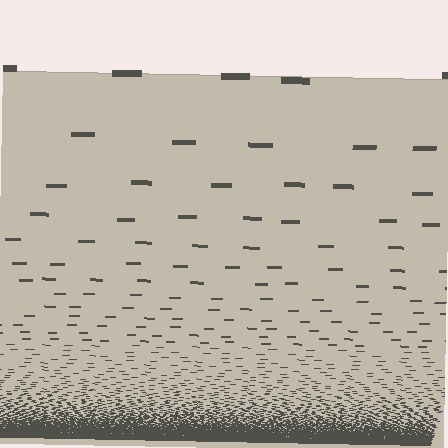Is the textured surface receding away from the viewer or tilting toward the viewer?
The surface appears to tilt toward the viewer. Texture elements get larger and sparser toward the top.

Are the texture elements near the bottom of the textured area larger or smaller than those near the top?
Smaller. The gradient is inverted — elements near the bottom are smaller and denser.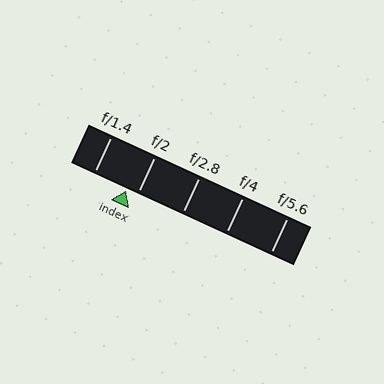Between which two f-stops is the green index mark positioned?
The index mark is between f/1.4 and f/2.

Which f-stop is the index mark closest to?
The index mark is closest to f/2.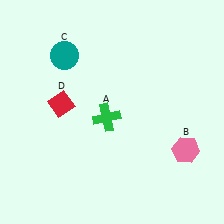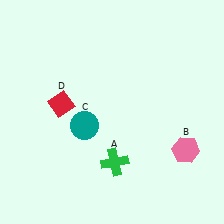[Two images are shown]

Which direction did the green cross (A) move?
The green cross (A) moved down.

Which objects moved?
The objects that moved are: the green cross (A), the teal circle (C).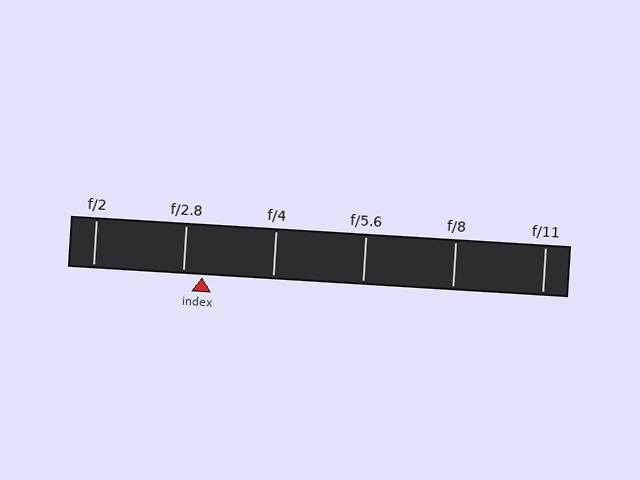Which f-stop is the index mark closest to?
The index mark is closest to f/2.8.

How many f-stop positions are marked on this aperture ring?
There are 6 f-stop positions marked.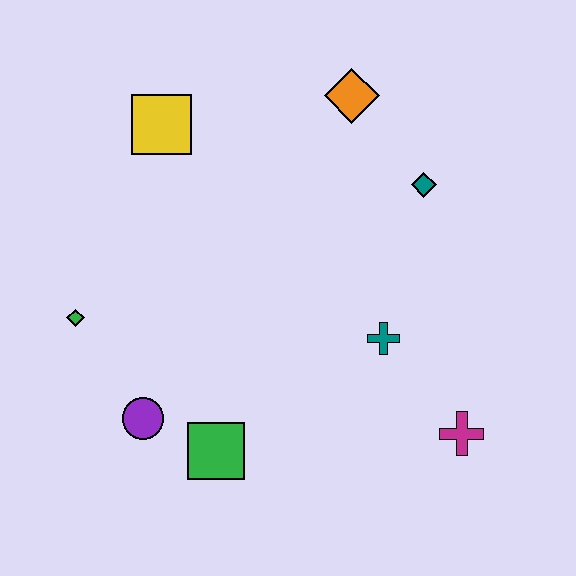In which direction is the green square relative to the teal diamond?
The green square is below the teal diamond.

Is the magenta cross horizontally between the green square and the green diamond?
No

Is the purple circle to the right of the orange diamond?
No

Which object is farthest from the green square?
The orange diamond is farthest from the green square.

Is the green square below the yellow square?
Yes